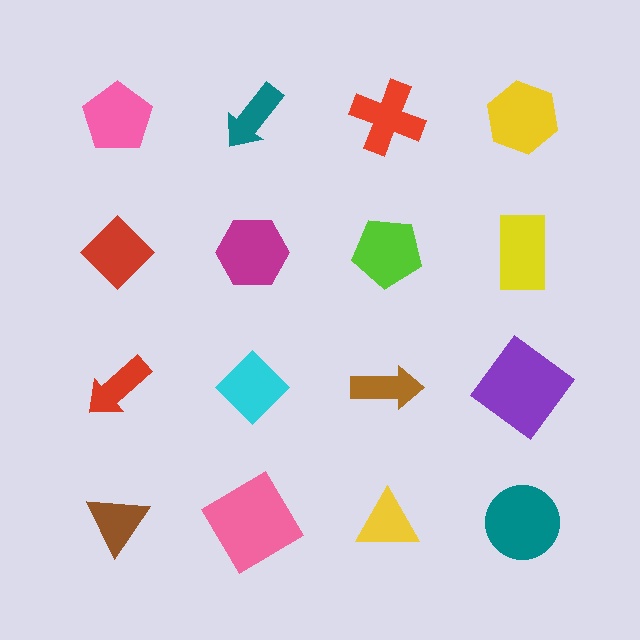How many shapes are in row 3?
4 shapes.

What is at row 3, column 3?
A brown arrow.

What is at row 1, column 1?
A pink pentagon.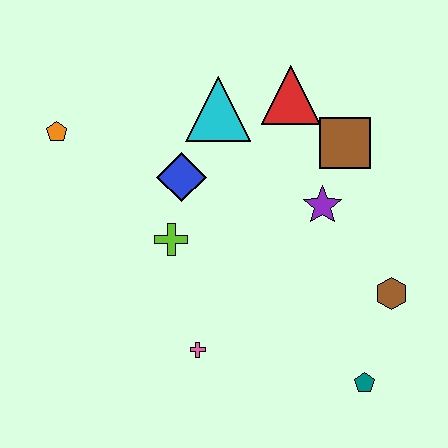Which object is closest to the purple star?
The brown square is closest to the purple star.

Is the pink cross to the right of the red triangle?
No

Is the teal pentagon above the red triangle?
No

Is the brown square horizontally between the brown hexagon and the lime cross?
Yes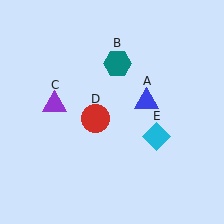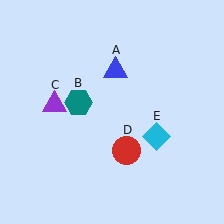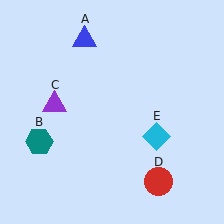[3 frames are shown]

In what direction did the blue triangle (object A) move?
The blue triangle (object A) moved up and to the left.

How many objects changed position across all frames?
3 objects changed position: blue triangle (object A), teal hexagon (object B), red circle (object D).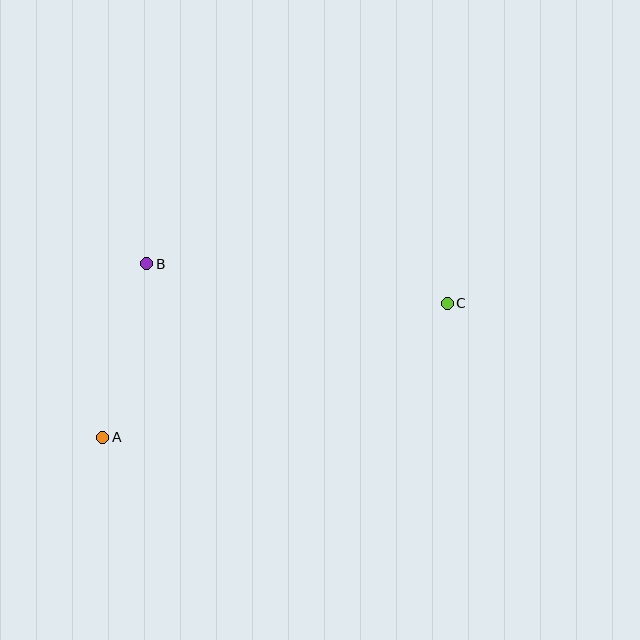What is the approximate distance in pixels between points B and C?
The distance between B and C is approximately 303 pixels.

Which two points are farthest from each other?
Points A and C are farthest from each other.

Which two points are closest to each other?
Points A and B are closest to each other.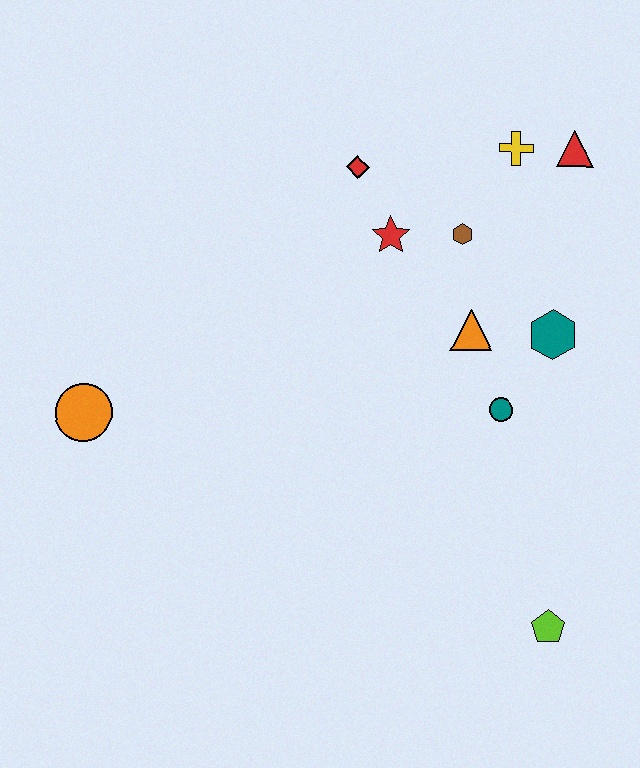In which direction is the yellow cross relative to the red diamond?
The yellow cross is to the right of the red diamond.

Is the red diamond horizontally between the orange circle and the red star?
Yes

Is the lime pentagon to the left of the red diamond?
No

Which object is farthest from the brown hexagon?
The orange circle is farthest from the brown hexagon.